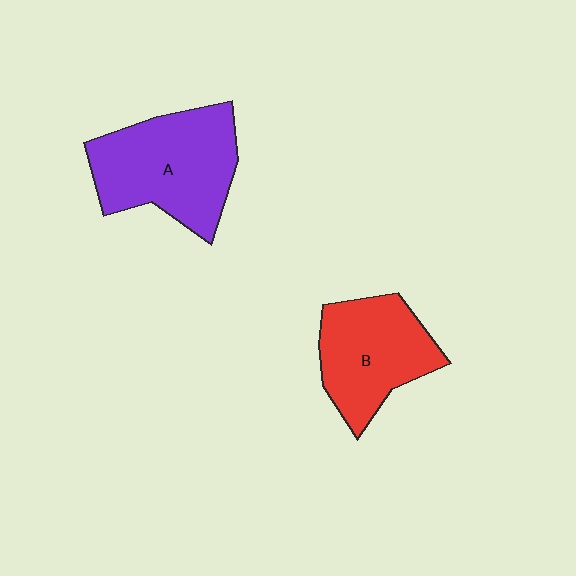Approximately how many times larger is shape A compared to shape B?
Approximately 1.2 times.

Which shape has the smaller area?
Shape B (red).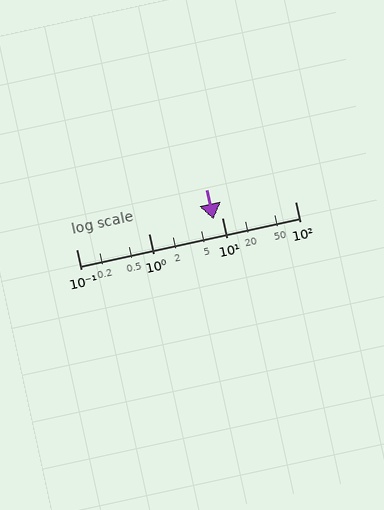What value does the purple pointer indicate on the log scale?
The pointer indicates approximately 7.7.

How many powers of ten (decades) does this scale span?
The scale spans 3 decades, from 0.1 to 100.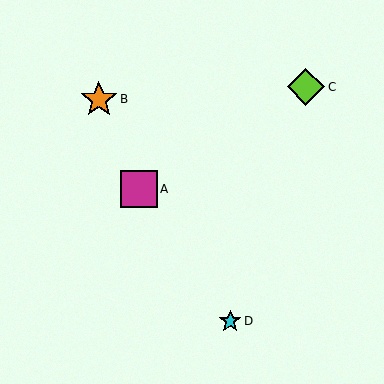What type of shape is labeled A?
Shape A is a magenta square.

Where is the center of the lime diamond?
The center of the lime diamond is at (306, 87).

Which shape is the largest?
The lime diamond (labeled C) is the largest.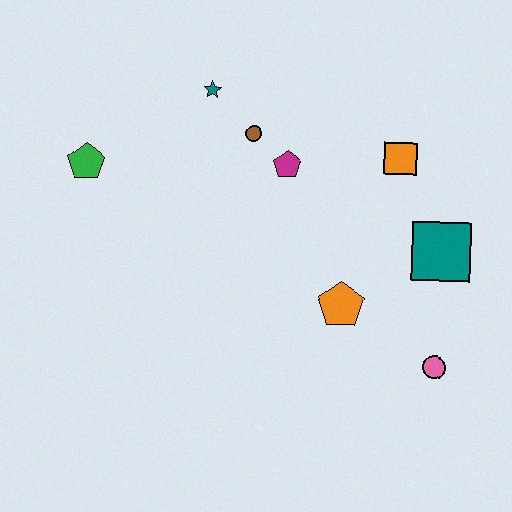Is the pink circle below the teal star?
Yes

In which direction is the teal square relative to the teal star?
The teal square is to the right of the teal star.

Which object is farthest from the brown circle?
The pink circle is farthest from the brown circle.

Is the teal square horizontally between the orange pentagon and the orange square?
No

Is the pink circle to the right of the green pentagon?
Yes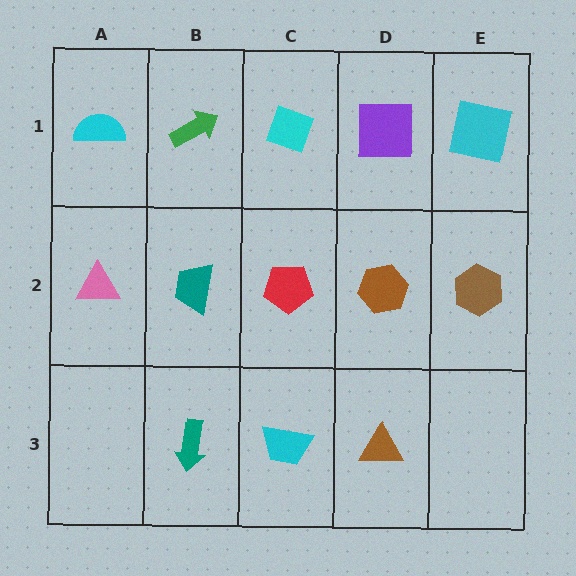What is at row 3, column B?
A teal arrow.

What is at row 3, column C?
A cyan trapezoid.